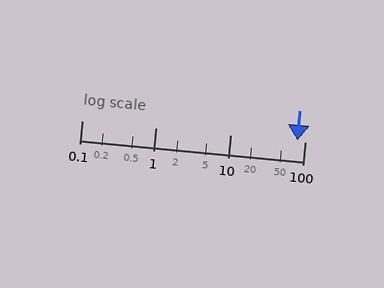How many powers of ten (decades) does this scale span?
The scale spans 3 decades, from 0.1 to 100.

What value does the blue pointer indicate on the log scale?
The pointer indicates approximately 80.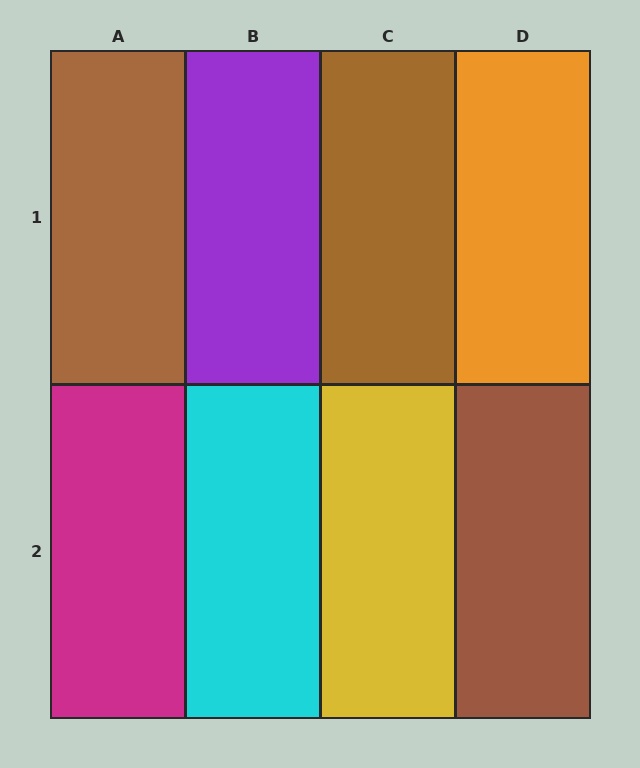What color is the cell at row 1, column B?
Purple.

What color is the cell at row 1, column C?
Brown.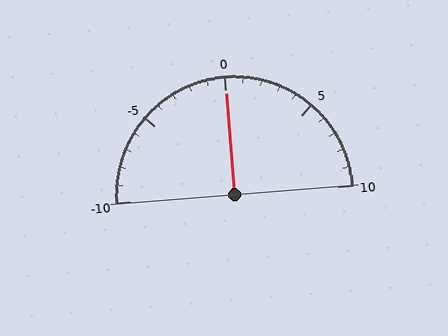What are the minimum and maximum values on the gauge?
The gauge ranges from -10 to 10.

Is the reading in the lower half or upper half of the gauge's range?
The reading is in the upper half of the range (-10 to 10).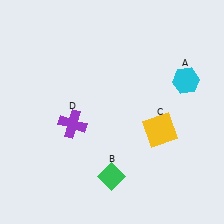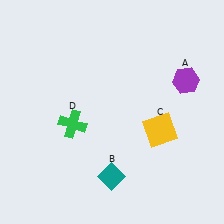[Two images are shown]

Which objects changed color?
A changed from cyan to purple. B changed from green to teal. D changed from purple to green.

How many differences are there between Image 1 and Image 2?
There are 3 differences between the two images.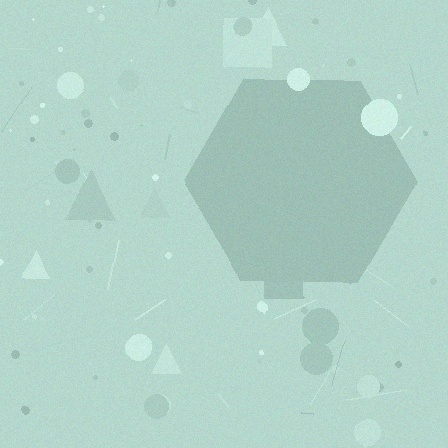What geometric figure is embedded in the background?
A hexagon is embedded in the background.